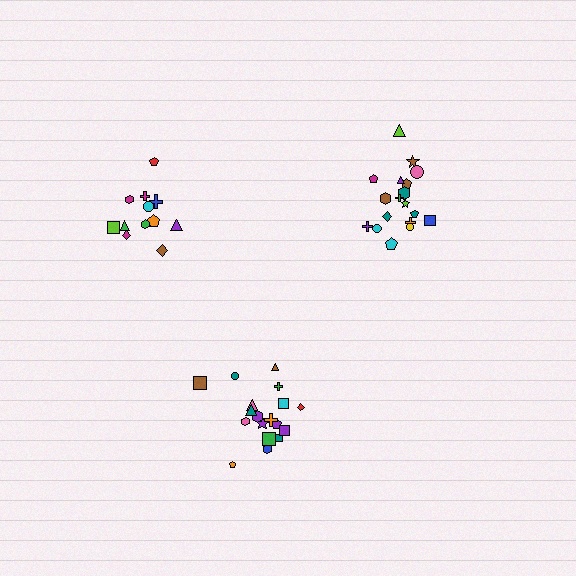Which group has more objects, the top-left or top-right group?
The top-right group.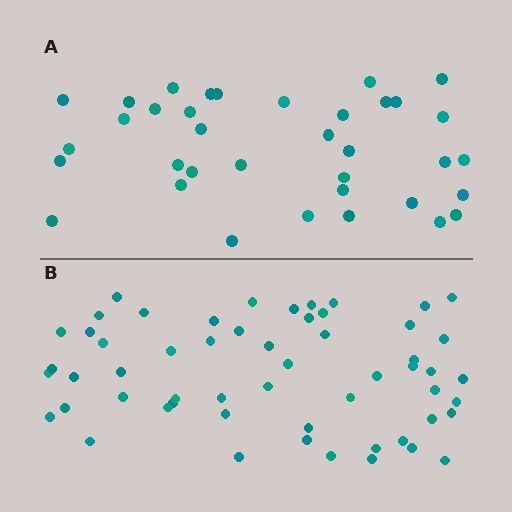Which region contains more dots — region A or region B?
Region B (the bottom region) has more dots.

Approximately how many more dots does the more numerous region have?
Region B has approximately 20 more dots than region A.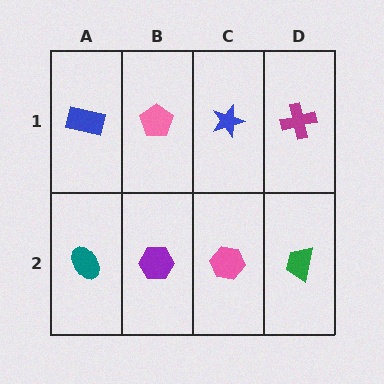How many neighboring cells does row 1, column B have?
3.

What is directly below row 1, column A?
A teal ellipse.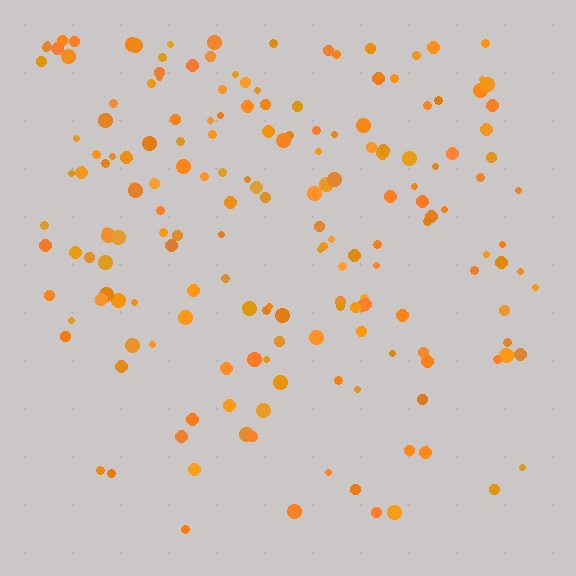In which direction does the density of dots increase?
From bottom to top, with the top side densest.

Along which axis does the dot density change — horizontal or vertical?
Vertical.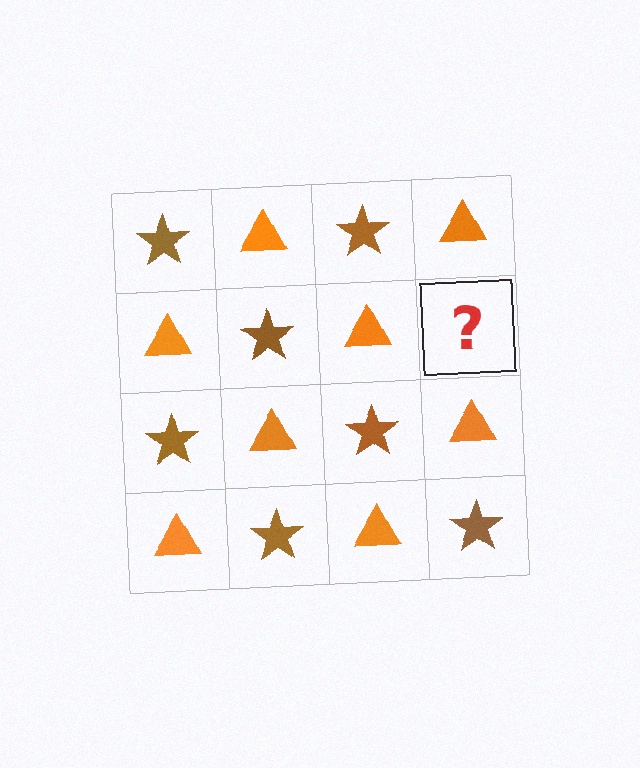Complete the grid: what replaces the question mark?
The question mark should be replaced with a brown star.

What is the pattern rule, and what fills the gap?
The rule is that it alternates brown star and orange triangle in a checkerboard pattern. The gap should be filled with a brown star.